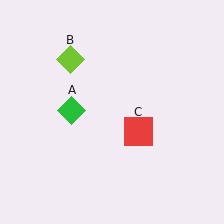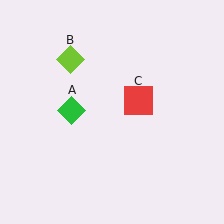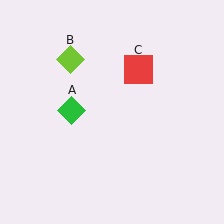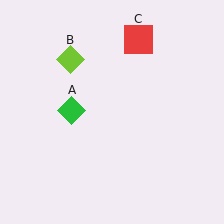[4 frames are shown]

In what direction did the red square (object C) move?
The red square (object C) moved up.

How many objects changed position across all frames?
1 object changed position: red square (object C).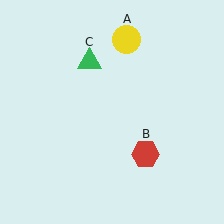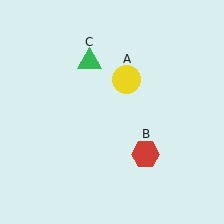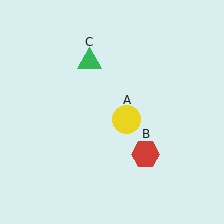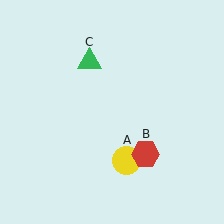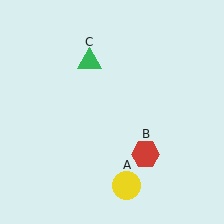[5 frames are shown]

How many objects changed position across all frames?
1 object changed position: yellow circle (object A).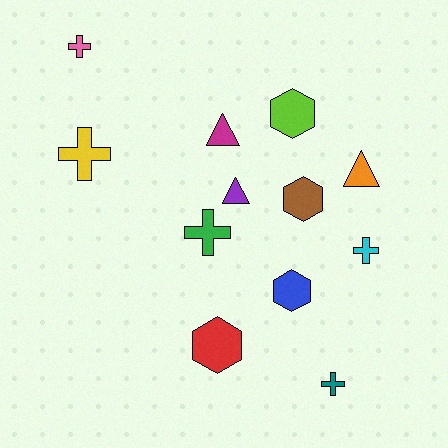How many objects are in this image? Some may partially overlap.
There are 12 objects.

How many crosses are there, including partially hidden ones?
There are 5 crosses.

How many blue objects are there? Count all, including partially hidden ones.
There is 1 blue object.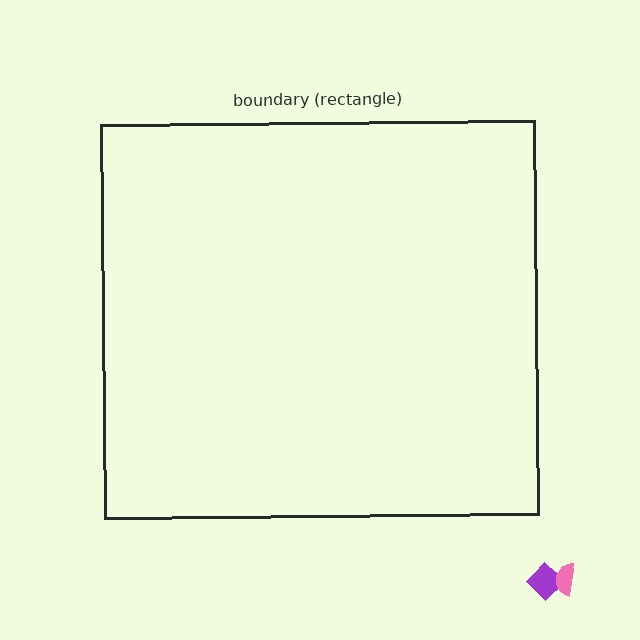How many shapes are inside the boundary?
0 inside, 2 outside.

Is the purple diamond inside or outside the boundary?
Outside.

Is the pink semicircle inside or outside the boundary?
Outside.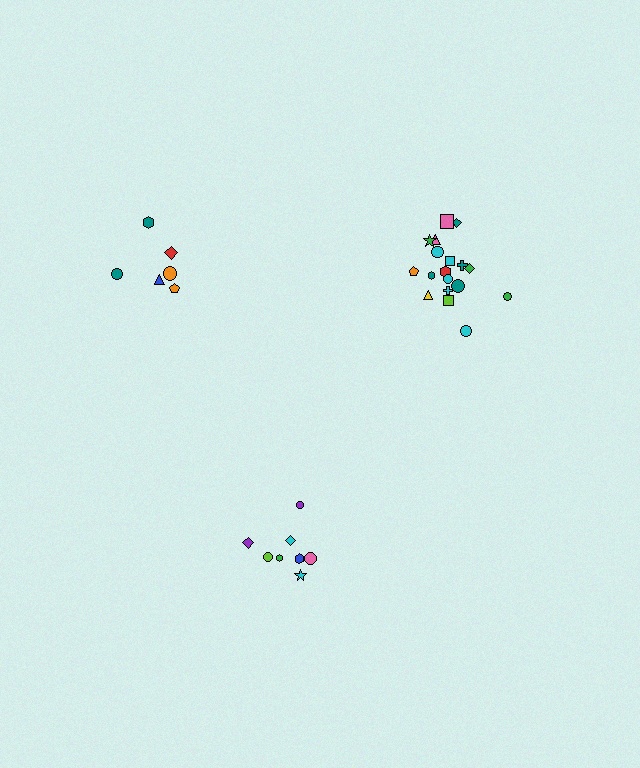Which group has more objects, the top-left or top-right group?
The top-right group.